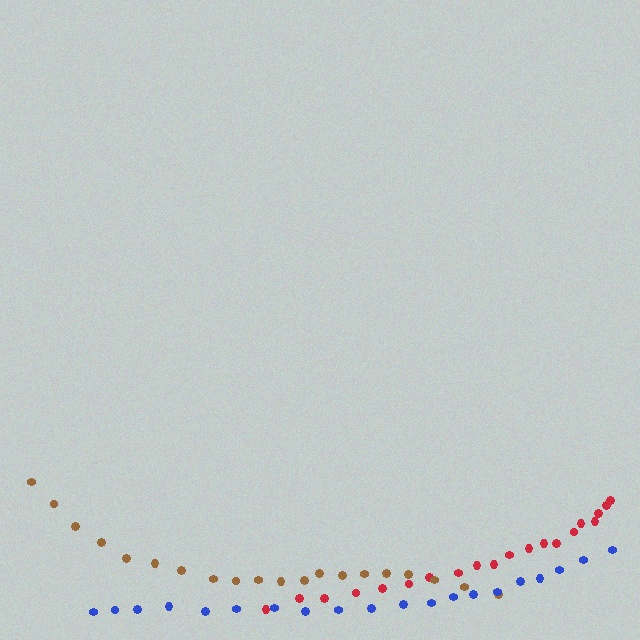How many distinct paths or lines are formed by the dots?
There are 3 distinct paths.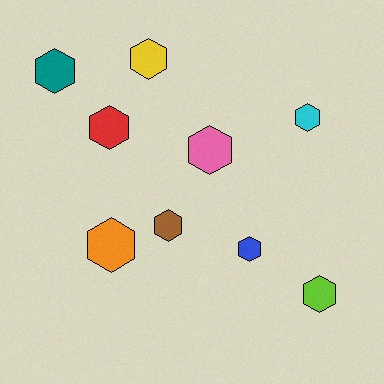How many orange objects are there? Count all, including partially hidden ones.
There is 1 orange object.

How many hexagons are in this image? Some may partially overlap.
There are 9 hexagons.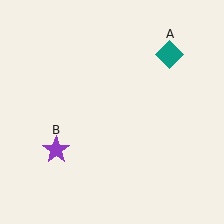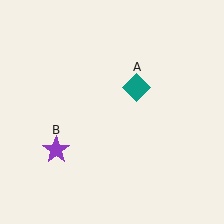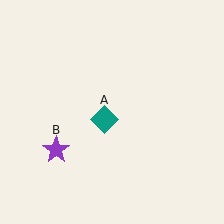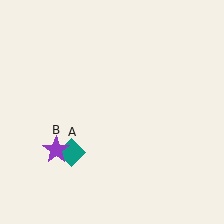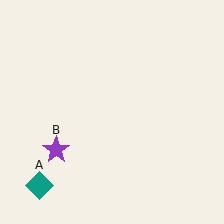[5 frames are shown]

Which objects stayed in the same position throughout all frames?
Purple star (object B) remained stationary.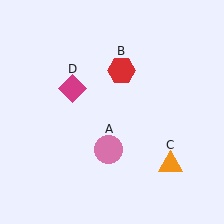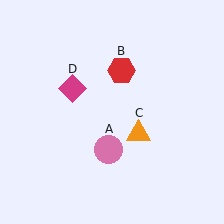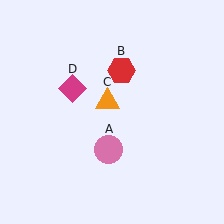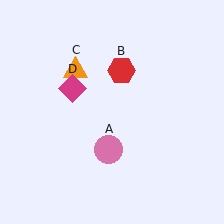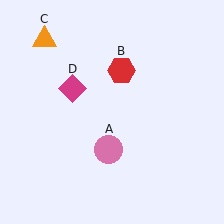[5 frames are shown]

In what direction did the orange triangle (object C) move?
The orange triangle (object C) moved up and to the left.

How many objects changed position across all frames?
1 object changed position: orange triangle (object C).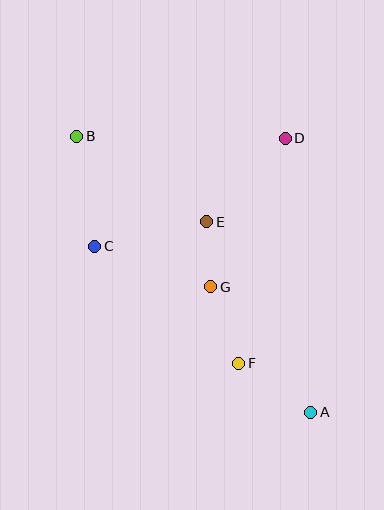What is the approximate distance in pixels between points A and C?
The distance between A and C is approximately 272 pixels.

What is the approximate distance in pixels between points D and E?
The distance between D and E is approximately 114 pixels.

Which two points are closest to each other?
Points E and G are closest to each other.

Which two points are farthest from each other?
Points A and B are farthest from each other.